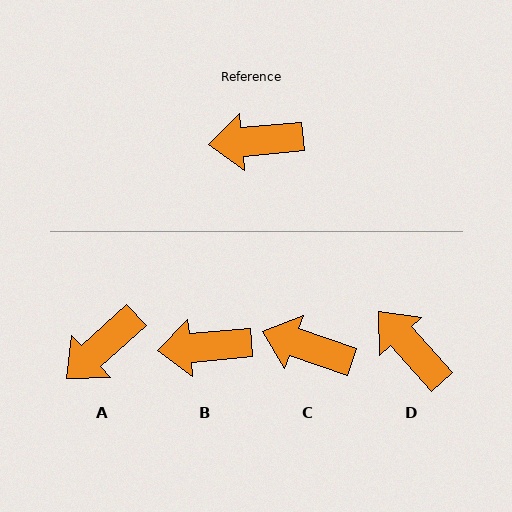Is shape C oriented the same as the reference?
No, it is off by about 24 degrees.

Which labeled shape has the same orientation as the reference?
B.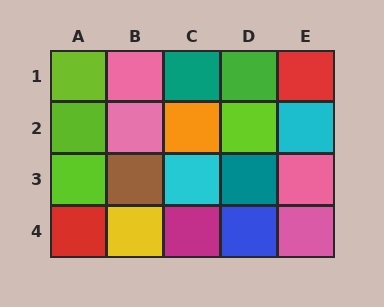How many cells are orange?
1 cell is orange.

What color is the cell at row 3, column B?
Brown.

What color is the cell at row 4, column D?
Blue.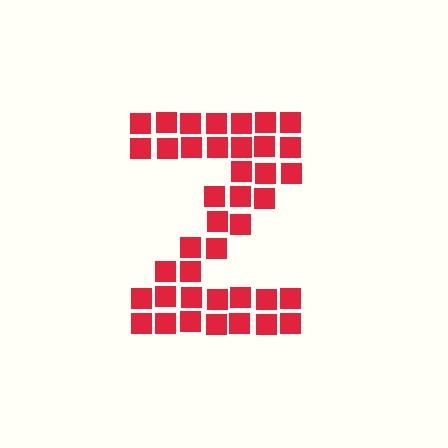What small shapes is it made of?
It is made of small squares.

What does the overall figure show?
The overall figure shows the letter Z.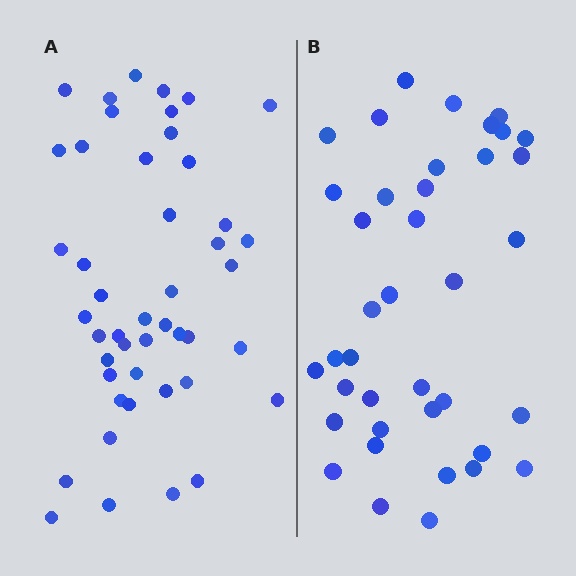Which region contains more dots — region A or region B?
Region A (the left region) has more dots.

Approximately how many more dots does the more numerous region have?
Region A has roughly 8 or so more dots than region B.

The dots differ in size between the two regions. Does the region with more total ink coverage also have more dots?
No. Region B has more total ink coverage because its dots are larger, but region A actually contains more individual dots. Total area can be misleading — the number of items is what matters here.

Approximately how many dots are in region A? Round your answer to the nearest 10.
About 50 dots. (The exact count is 46, which rounds to 50.)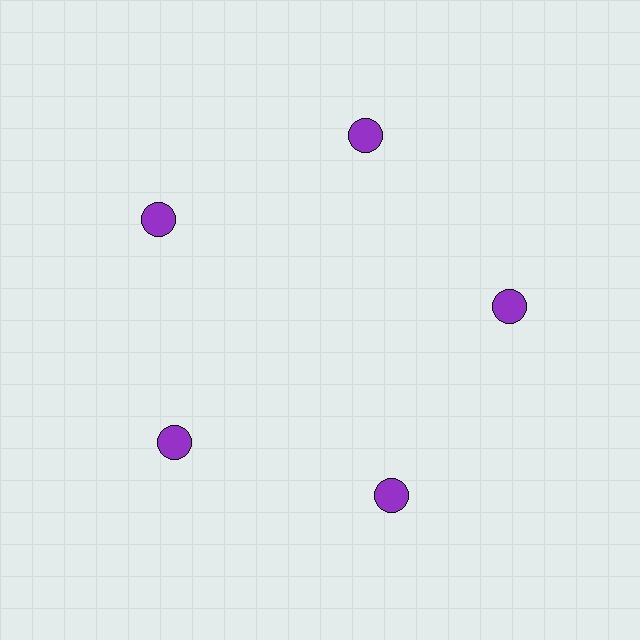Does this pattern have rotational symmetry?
Yes, this pattern has 5-fold rotational symmetry. It looks the same after rotating 72 degrees around the center.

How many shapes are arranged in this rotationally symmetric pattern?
There are 5 shapes, arranged in 5 groups of 1.